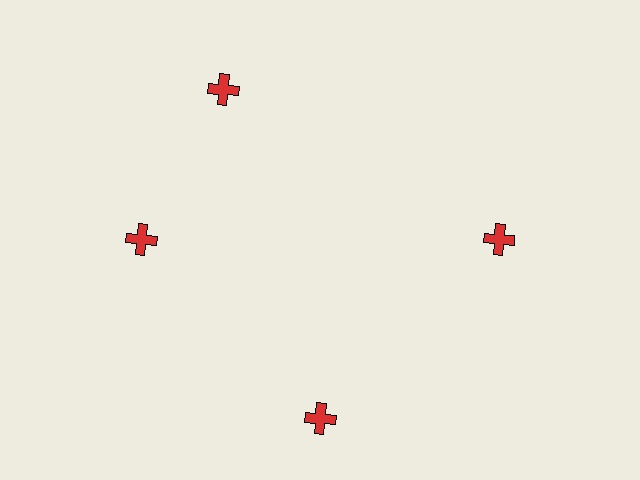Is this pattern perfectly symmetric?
No. The 4 red crosses are arranged in a ring, but one element near the 12 o'clock position is rotated out of alignment along the ring, breaking the 4-fold rotational symmetry.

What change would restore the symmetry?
The symmetry would be restored by rotating it back into even spacing with its neighbors so that all 4 crosses sit at equal angles and equal distance from the center.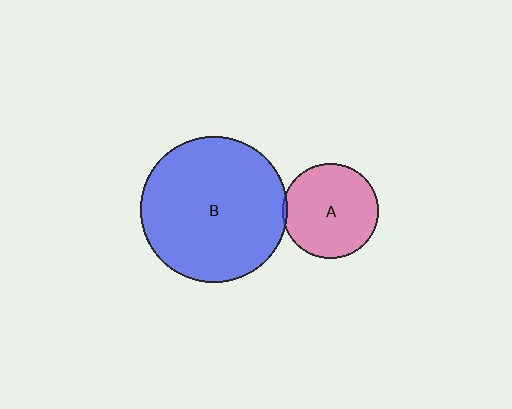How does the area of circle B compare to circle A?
Approximately 2.4 times.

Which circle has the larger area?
Circle B (blue).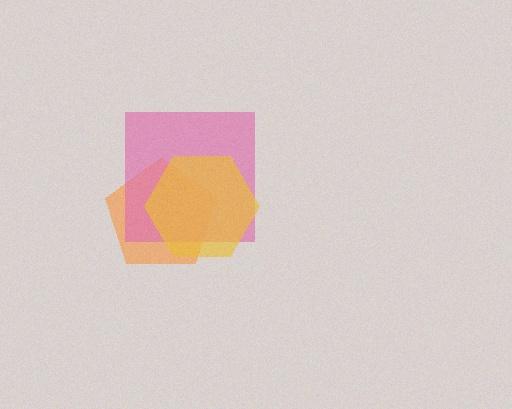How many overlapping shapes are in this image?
There are 3 overlapping shapes in the image.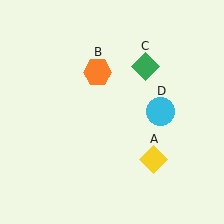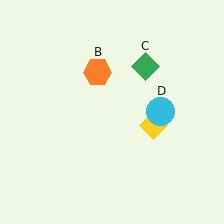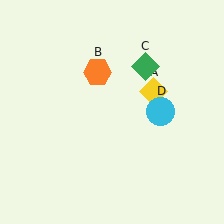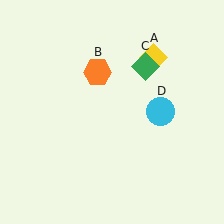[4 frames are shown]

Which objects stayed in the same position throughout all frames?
Orange hexagon (object B) and green diamond (object C) and cyan circle (object D) remained stationary.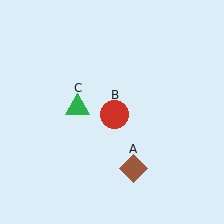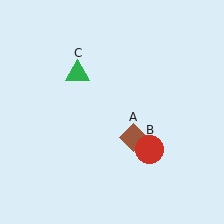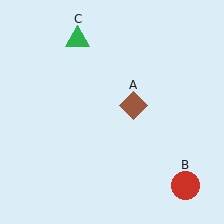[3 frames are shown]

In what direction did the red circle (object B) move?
The red circle (object B) moved down and to the right.